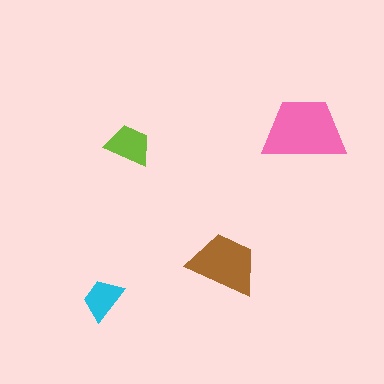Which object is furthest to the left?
The cyan trapezoid is leftmost.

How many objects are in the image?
There are 4 objects in the image.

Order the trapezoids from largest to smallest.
the pink one, the brown one, the lime one, the cyan one.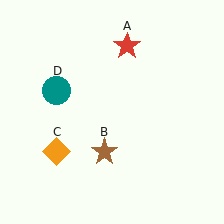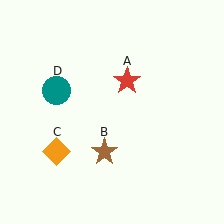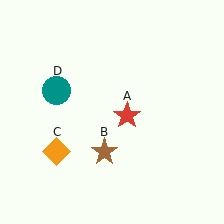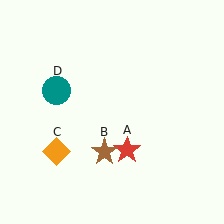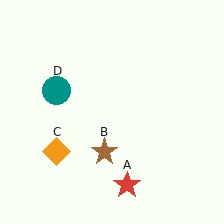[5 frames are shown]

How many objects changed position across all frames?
1 object changed position: red star (object A).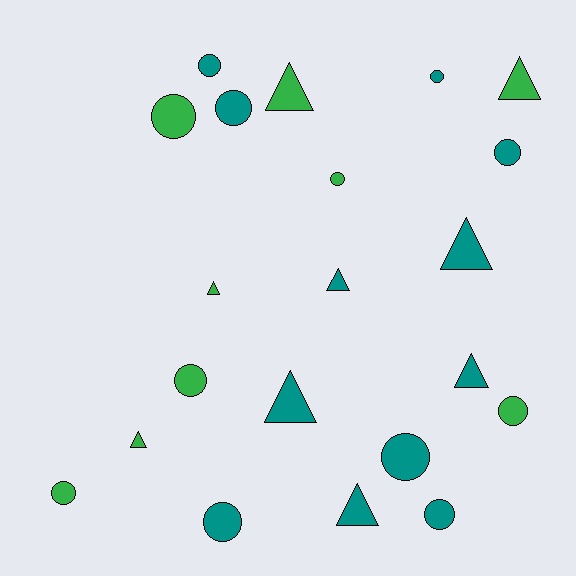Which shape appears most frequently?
Circle, with 12 objects.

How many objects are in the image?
There are 21 objects.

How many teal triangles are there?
There are 5 teal triangles.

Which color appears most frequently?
Teal, with 12 objects.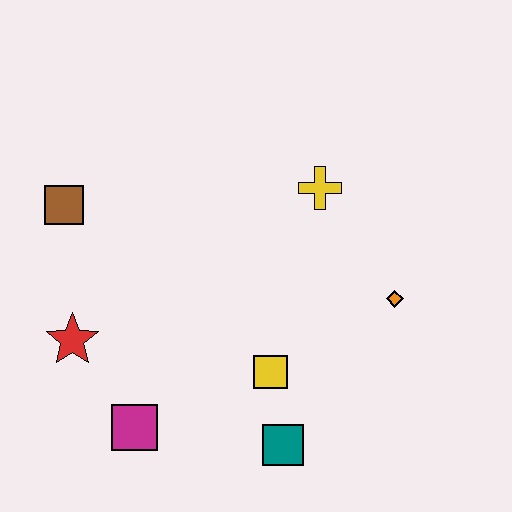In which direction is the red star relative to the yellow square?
The red star is to the left of the yellow square.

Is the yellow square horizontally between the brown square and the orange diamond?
Yes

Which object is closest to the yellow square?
The teal square is closest to the yellow square.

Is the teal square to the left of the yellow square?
No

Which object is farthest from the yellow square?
The brown square is farthest from the yellow square.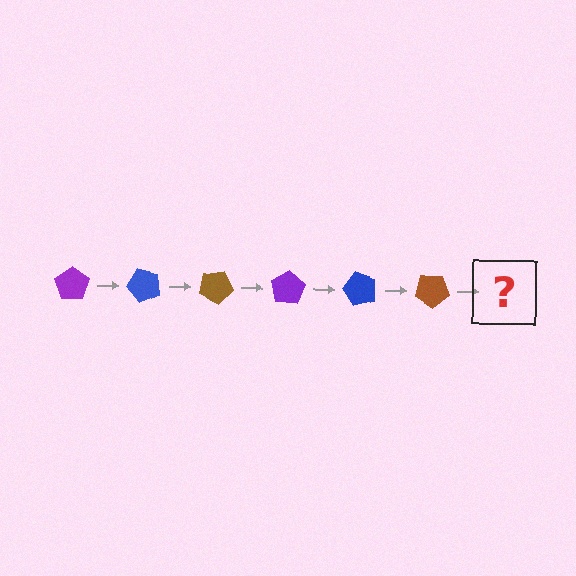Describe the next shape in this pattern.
It should be a purple pentagon, rotated 300 degrees from the start.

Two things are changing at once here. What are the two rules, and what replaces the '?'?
The two rules are that it rotates 50 degrees each step and the color cycles through purple, blue, and brown. The '?' should be a purple pentagon, rotated 300 degrees from the start.